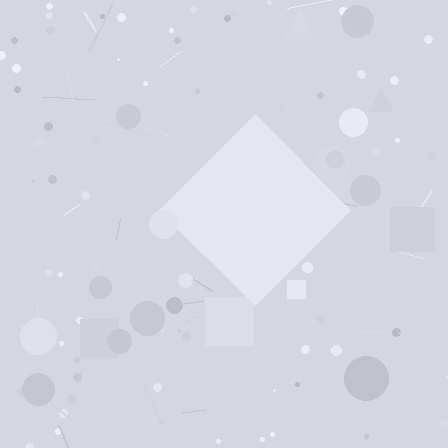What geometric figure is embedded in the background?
A diamond is embedded in the background.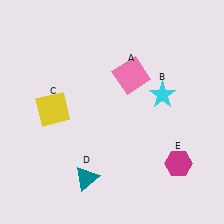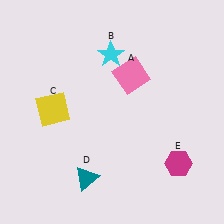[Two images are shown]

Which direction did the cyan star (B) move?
The cyan star (B) moved left.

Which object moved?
The cyan star (B) moved left.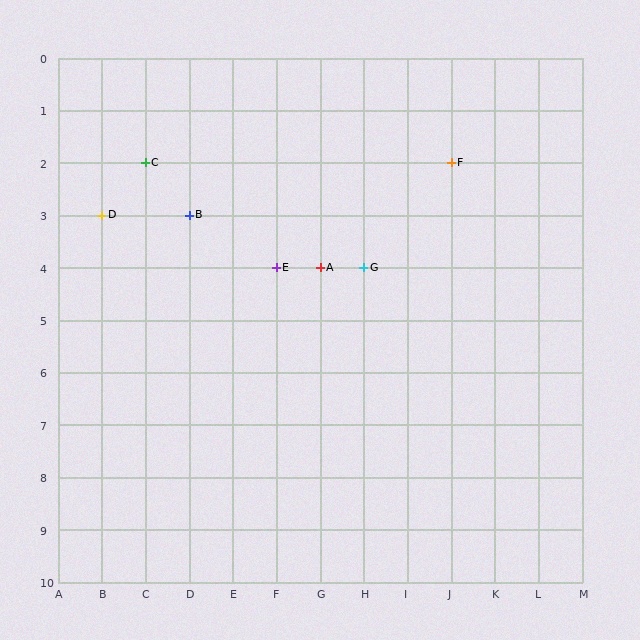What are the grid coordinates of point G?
Point G is at grid coordinates (H, 4).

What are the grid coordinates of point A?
Point A is at grid coordinates (G, 4).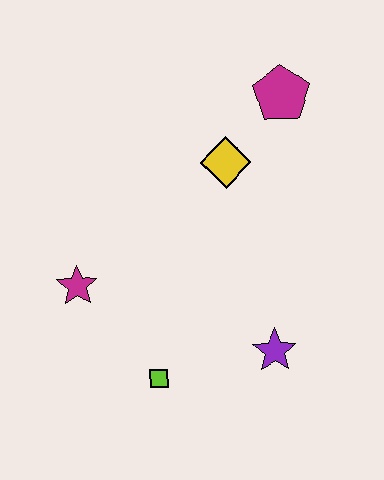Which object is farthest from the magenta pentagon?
The lime square is farthest from the magenta pentagon.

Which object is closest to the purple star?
The lime square is closest to the purple star.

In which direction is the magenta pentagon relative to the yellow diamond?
The magenta pentagon is above the yellow diamond.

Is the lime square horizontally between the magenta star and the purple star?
Yes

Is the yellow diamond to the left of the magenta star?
No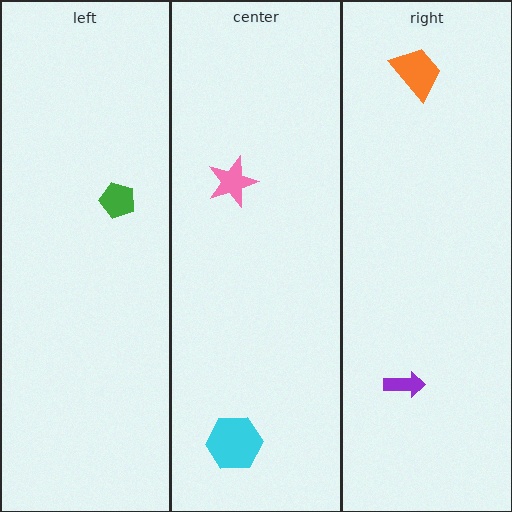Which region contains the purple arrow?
The right region.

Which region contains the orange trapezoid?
The right region.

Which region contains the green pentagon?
The left region.